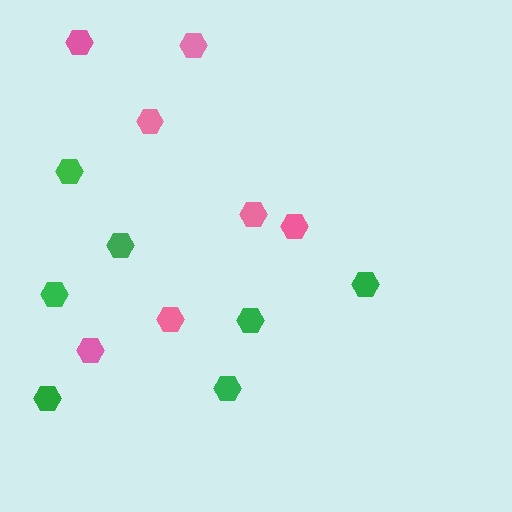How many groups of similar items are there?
There are 2 groups: one group of green hexagons (7) and one group of pink hexagons (7).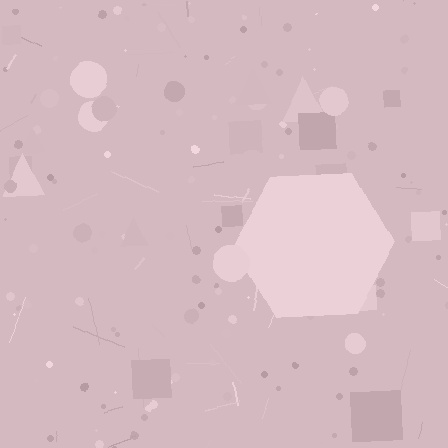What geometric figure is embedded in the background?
A hexagon is embedded in the background.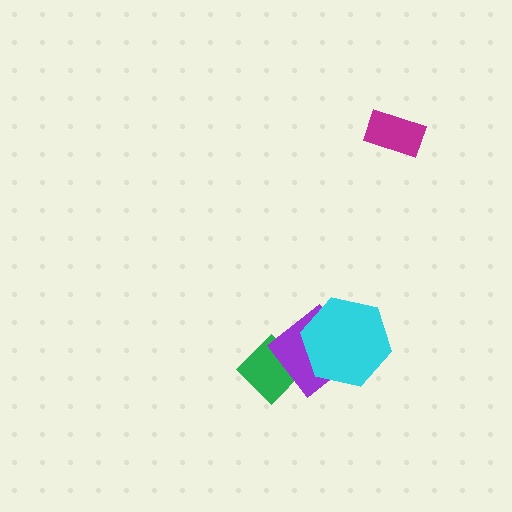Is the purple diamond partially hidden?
Yes, it is partially covered by another shape.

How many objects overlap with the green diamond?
1 object overlaps with the green diamond.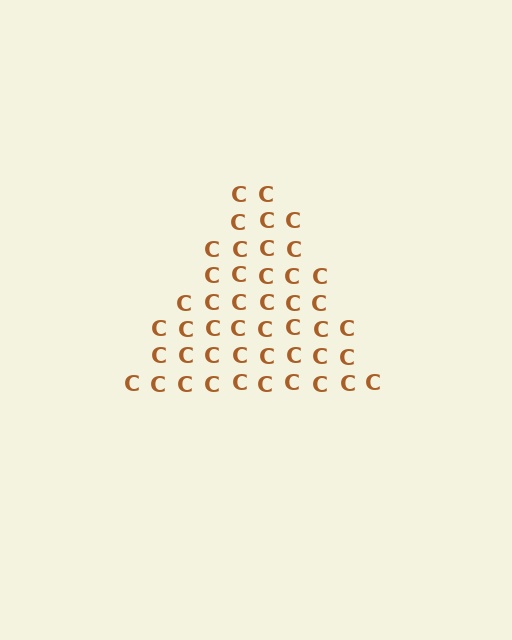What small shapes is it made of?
It is made of small letter C's.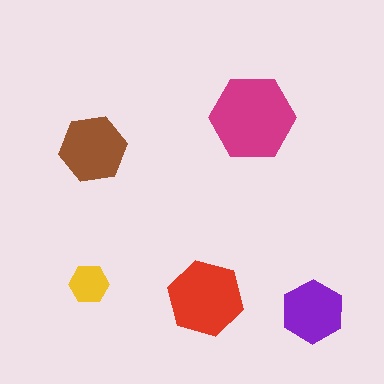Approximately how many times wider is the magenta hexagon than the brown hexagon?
About 1.5 times wider.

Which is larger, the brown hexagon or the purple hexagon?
The brown one.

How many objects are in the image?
There are 5 objects in the image.